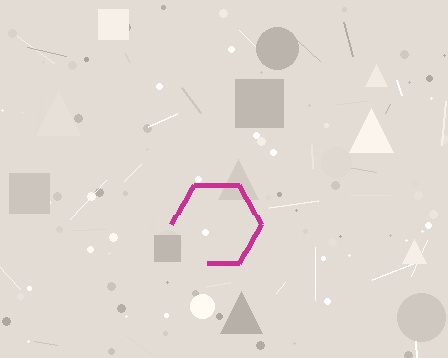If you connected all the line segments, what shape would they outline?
They would outline a hexagon.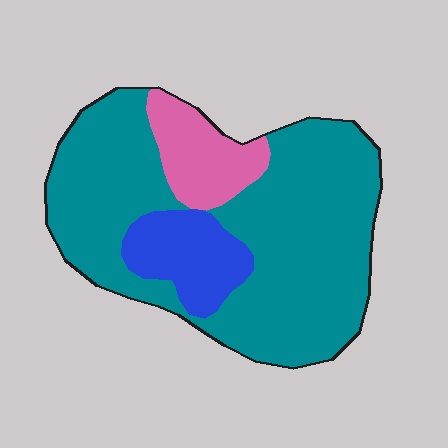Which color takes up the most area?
Teal, at roughly 75%.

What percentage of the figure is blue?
Blue covers roughly 15% of the figure.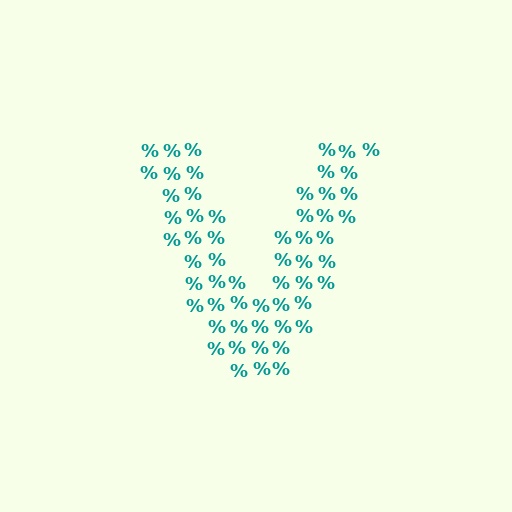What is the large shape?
The large shape is the letter V.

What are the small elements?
The small elements are percent signs.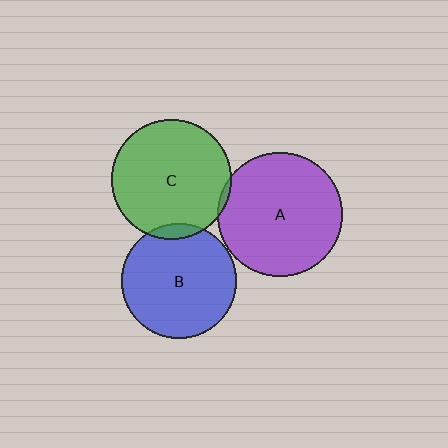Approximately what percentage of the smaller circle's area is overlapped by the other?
Approximately 5%.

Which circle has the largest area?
Circle A (purple).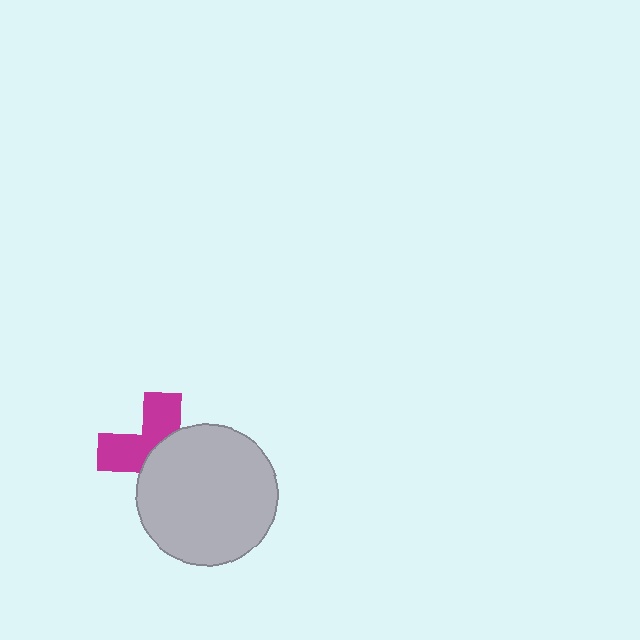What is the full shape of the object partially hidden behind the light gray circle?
The partially hidden object is a magenta cross.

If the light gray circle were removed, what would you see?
You would see the complete magenta cross.